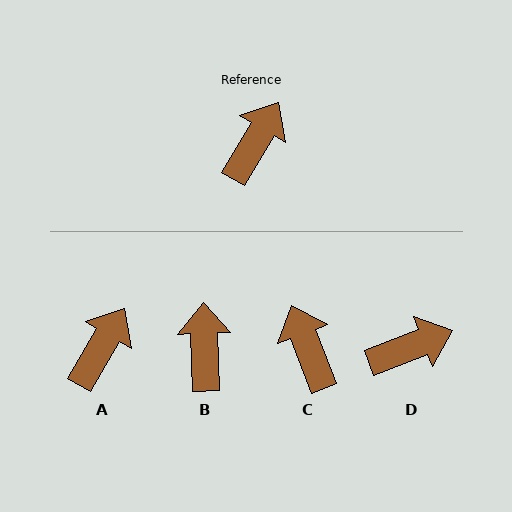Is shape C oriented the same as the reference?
No, it is off by about 52 degrees.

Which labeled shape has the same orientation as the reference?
A.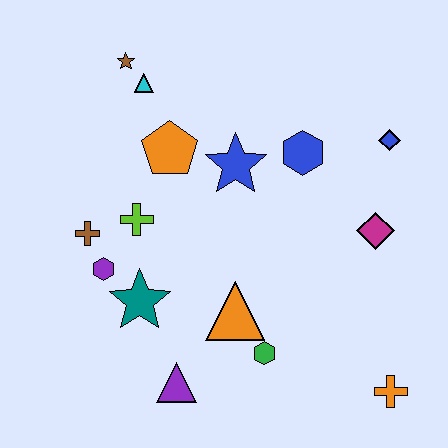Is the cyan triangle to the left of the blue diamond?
Yes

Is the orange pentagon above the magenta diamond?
Yes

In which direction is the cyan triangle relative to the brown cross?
The cyan triangle is above the brown cross.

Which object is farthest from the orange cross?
The brown star is farthest from the orange cross.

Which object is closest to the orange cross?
The green hexagon is closest to the orange cross.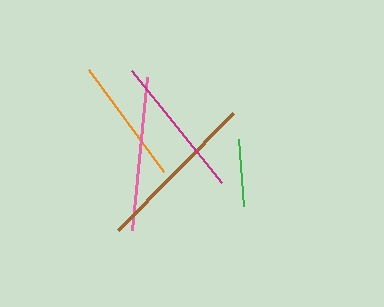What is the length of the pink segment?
The pink segment is approximately 154 pixels long.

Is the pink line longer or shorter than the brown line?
The brown line is longer than the pink line.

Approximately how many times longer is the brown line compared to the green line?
The brown line is approximately 2.4 times the length of the green line.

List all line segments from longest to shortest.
From longest to shortest: brown, pink, magenta, orange, green.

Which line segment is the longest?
The brown line is the longest at approximately 164 pixels.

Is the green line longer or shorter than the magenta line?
The magenta line is longer than the green line.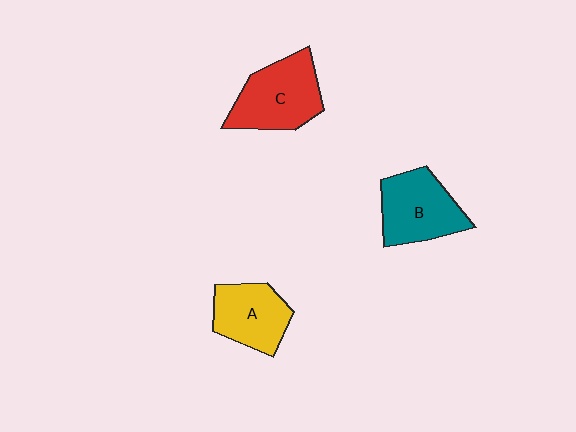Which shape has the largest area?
Shape C (red).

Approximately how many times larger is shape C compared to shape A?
Approximately 1.2 times.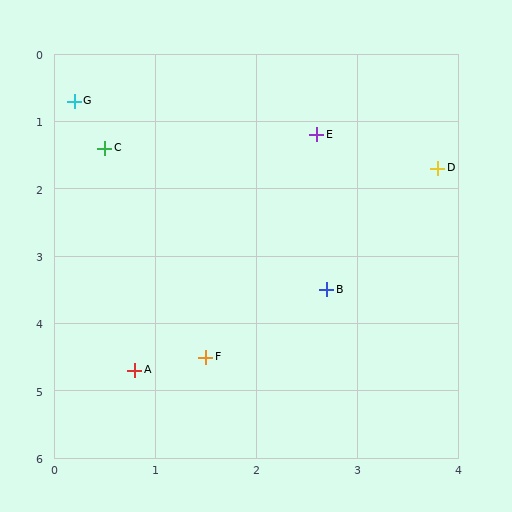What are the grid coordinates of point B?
Point B is at approximately (2.7, 3.5).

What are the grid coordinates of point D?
Point D is at approximately (3.8, 1.7).